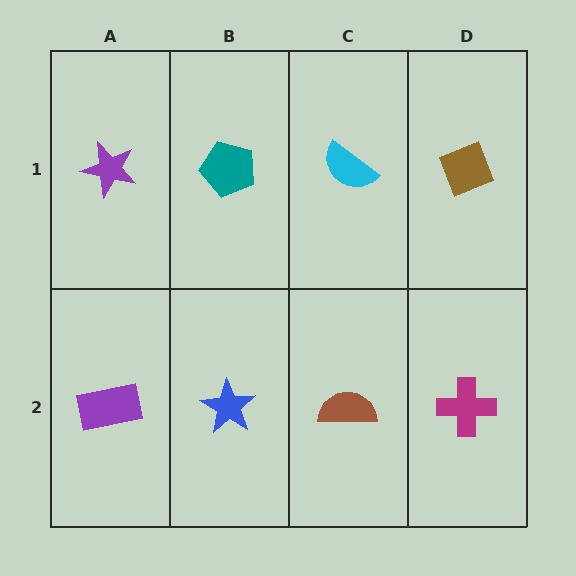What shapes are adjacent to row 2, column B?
A teal pentagon (row 1, column B), a purple rectangle (row 2, column A), a brown semicircle (row 2, column C).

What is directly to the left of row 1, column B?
A purple star.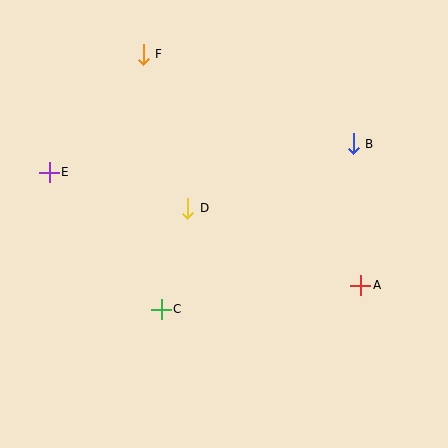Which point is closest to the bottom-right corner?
Point A is closest to the bottom-right corner.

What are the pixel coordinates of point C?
Point C is at (161, 309).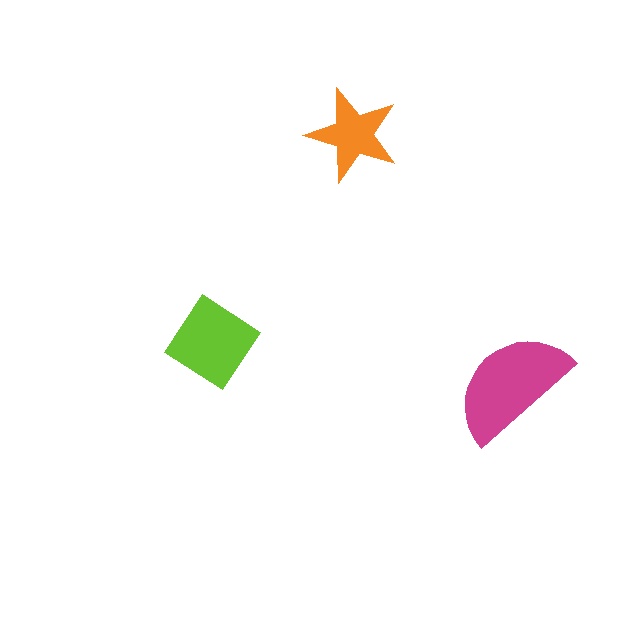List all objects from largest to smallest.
The magenta semicircle, the lime diamond, the orange star.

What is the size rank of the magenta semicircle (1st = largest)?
1st.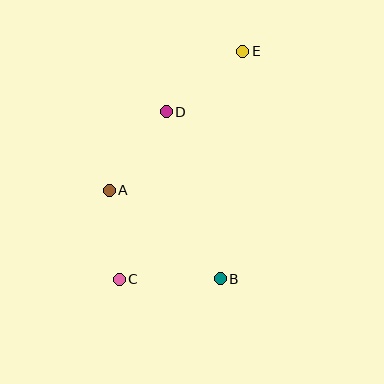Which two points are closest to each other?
Points A and C are closest to each other.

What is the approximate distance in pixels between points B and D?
The distance between B and D is approximately 175 pixels.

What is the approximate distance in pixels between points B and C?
The distance between B and C is approximately 101 pixels.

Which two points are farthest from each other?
Points C and E are farthest from each other.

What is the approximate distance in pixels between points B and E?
The distance between B and E is approximately 228 pixels.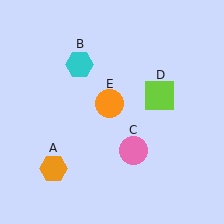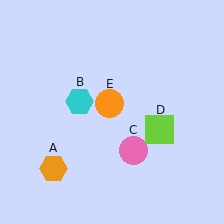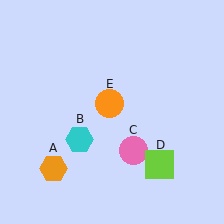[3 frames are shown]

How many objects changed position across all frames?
2 objects changed position: cyan hexagon (object B), lime square (object D).